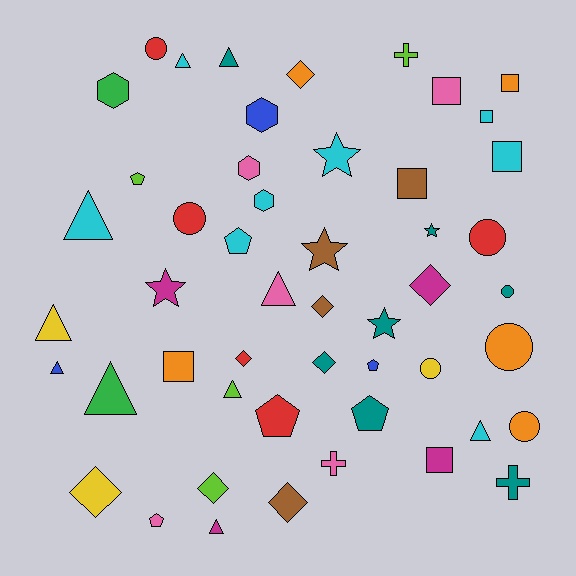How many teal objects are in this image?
There are 7 teal objects.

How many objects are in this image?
There are 50 objects.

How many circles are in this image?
There are 7 circles.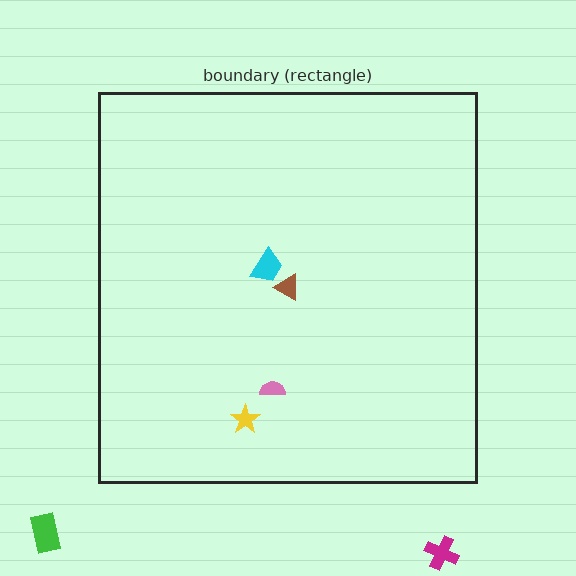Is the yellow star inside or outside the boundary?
Inside.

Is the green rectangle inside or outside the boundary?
Outside.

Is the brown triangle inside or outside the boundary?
Inside.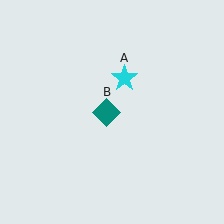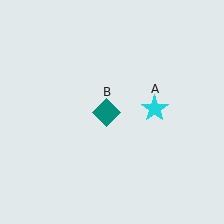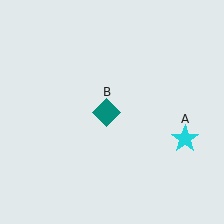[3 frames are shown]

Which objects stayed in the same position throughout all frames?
Teal diamond (object B) remained stationary.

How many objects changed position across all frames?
1 object changed position: cyan star (object A).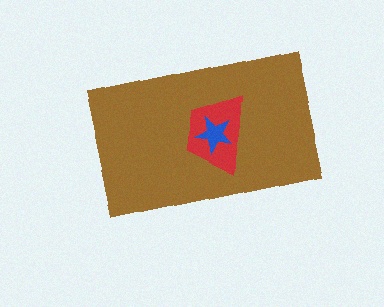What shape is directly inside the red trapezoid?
The blue star.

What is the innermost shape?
The blue star.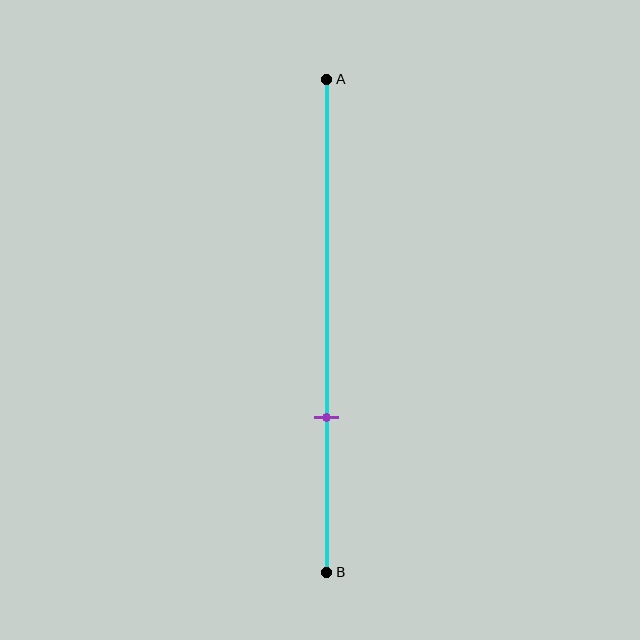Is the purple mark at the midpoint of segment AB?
No, the mark is at about 70% from A, not at the 50% midpoint.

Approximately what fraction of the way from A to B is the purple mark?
The purple mark is approximately 70% of the way from A to B.